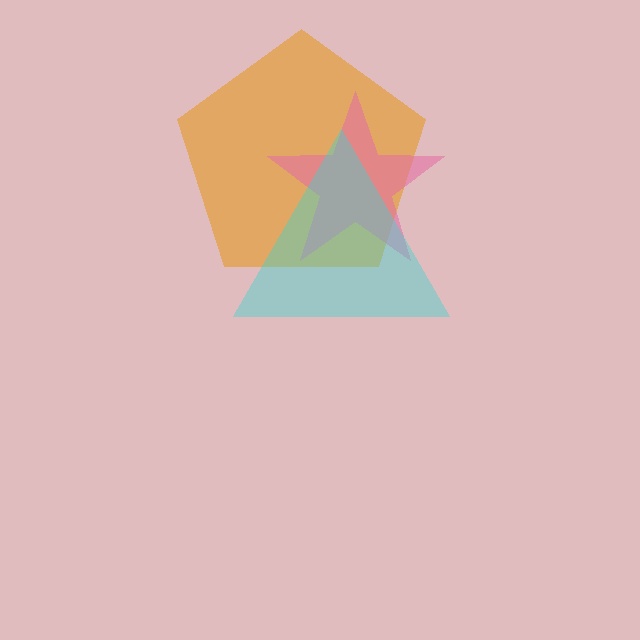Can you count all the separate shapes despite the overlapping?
Yes, there are 3 separate shapes.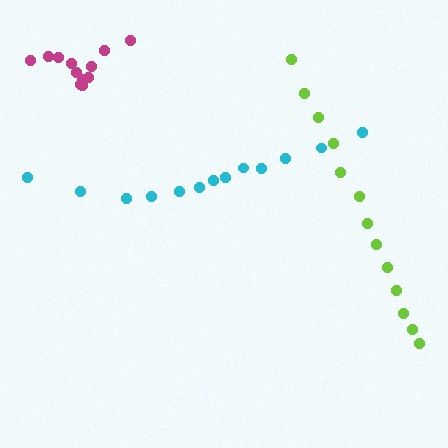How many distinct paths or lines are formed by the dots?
There are 3 distinct paths.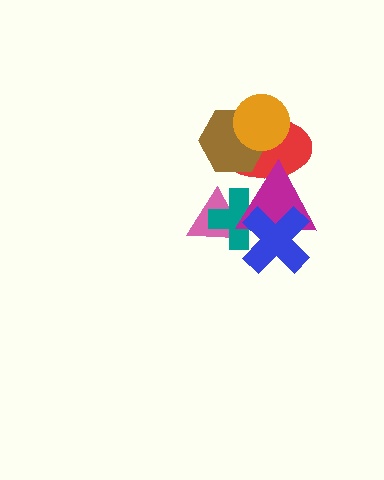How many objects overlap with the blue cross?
3 objects overlap with the blue cross.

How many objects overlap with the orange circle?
2 objects overlap with the orange circle.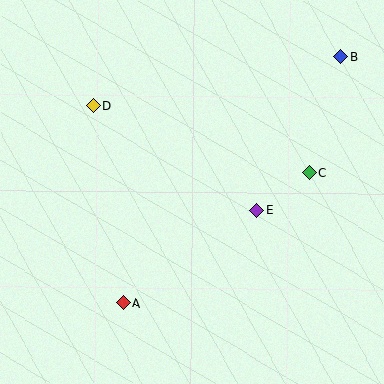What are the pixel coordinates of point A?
Point A is at (123, 303).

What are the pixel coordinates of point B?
Point B is at (341, 57).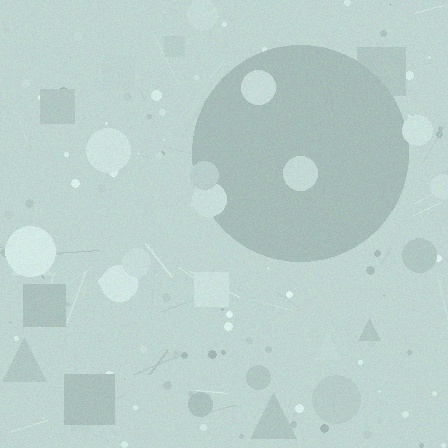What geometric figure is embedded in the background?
A circle is embedded in the background.